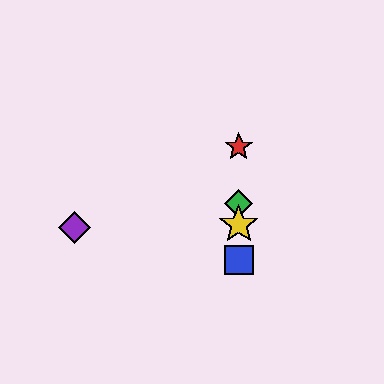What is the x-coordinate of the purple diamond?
The purple diamond is at x≈74.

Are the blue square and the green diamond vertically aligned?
Yes, both are at x≈239.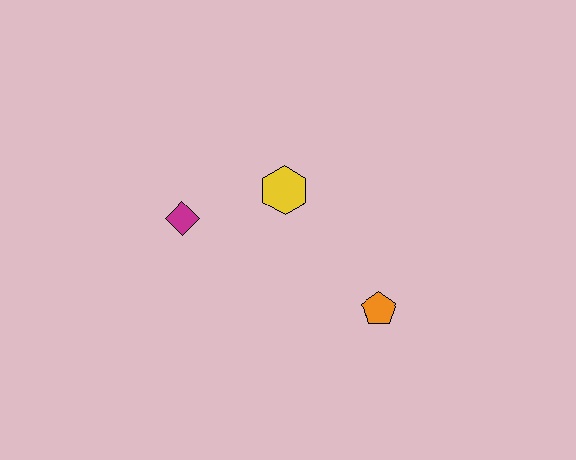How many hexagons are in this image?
There is 1 hexagon.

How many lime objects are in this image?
There are no lime objects.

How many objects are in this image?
There are 3 objects.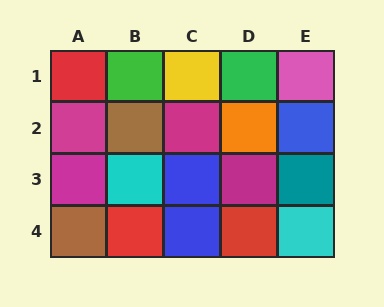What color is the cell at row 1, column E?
Pink.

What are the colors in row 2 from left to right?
Magenta, brown, magenta, orange, blue.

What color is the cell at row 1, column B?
Green.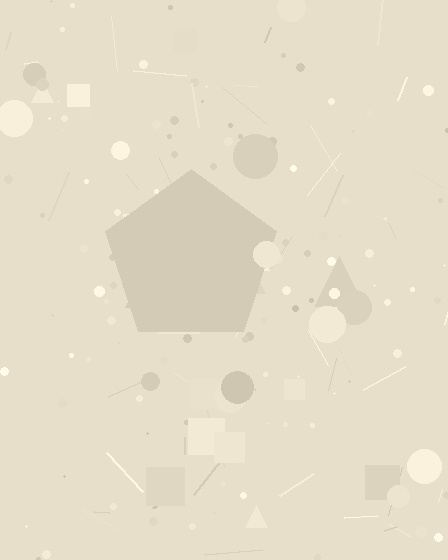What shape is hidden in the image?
A pentagon is hidden in the image.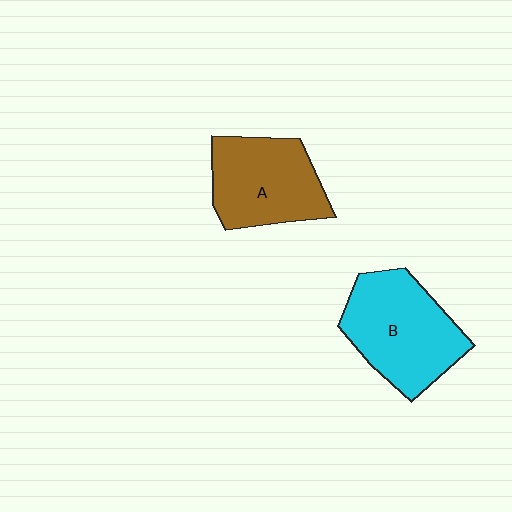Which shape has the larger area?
Shape B (cyan).